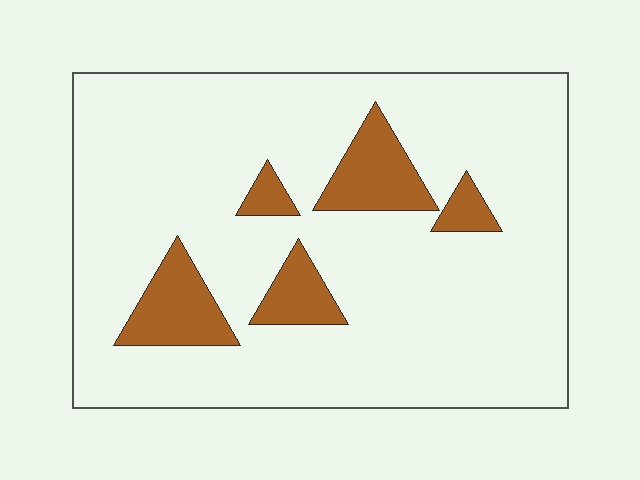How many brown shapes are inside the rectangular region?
5.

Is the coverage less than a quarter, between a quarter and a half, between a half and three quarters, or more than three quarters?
Less than a quarter.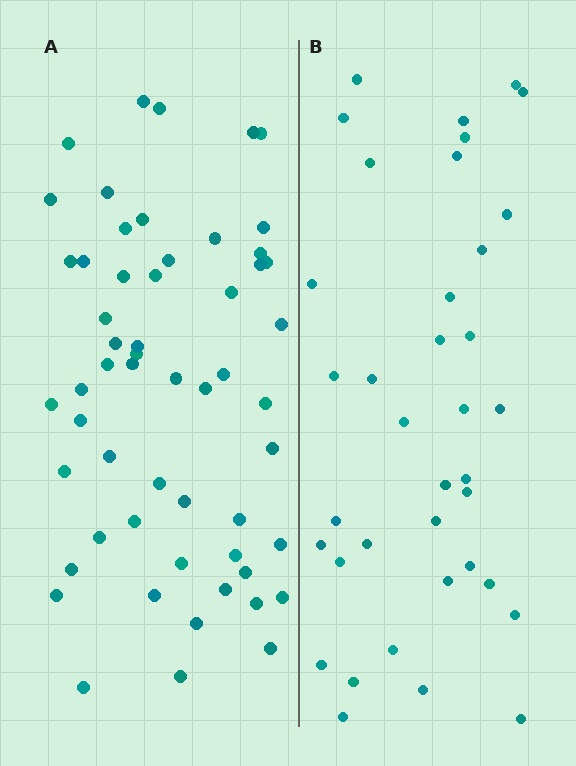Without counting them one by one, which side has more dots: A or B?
Region A (the left region) has more dots.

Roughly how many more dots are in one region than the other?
Region A has approximately 20 more dots than region B.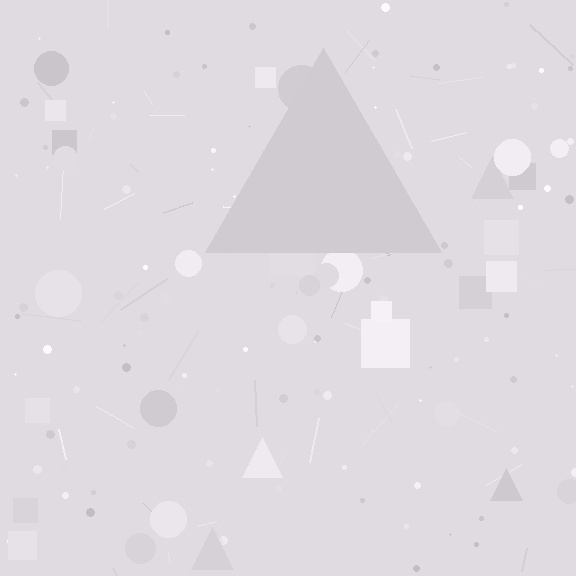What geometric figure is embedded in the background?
A triangle is embedded in the background.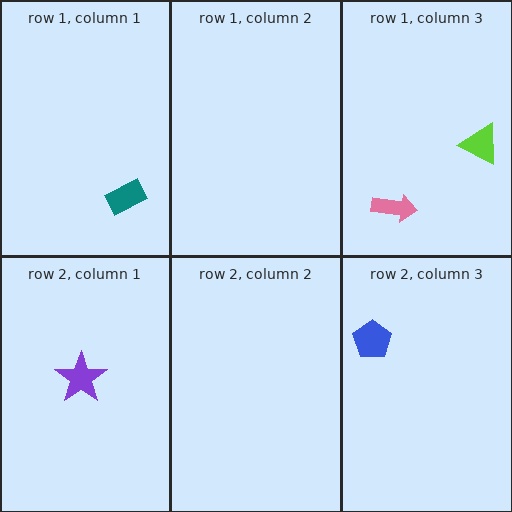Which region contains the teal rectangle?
The row 1, column 1 region.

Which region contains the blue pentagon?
The row 2, column 3 region.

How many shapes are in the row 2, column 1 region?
1.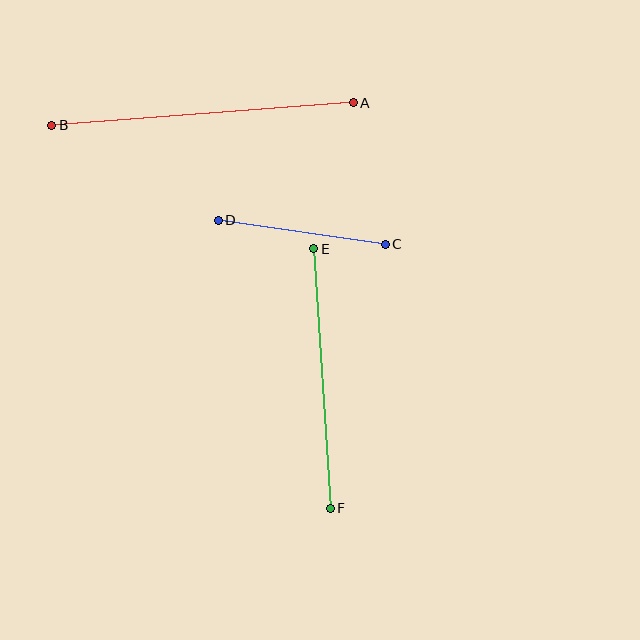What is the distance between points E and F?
The distance is approximately 260 pixels.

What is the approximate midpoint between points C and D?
The midpoint is at approximately (302, 232) pixels.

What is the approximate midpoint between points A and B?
The midpoint is at approximately (203, 114) pixels.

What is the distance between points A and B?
The distance is approximately 302 pixels.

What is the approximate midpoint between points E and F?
The midpoint is at approximately (322, 378) pixels.